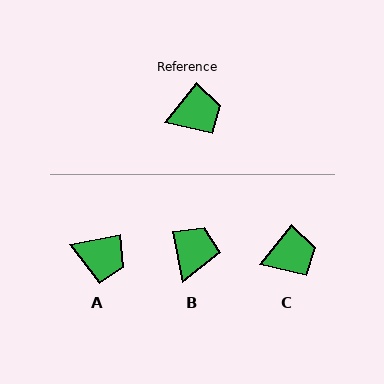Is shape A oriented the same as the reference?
No, it is off by about 41 degrees.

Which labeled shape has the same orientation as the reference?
C.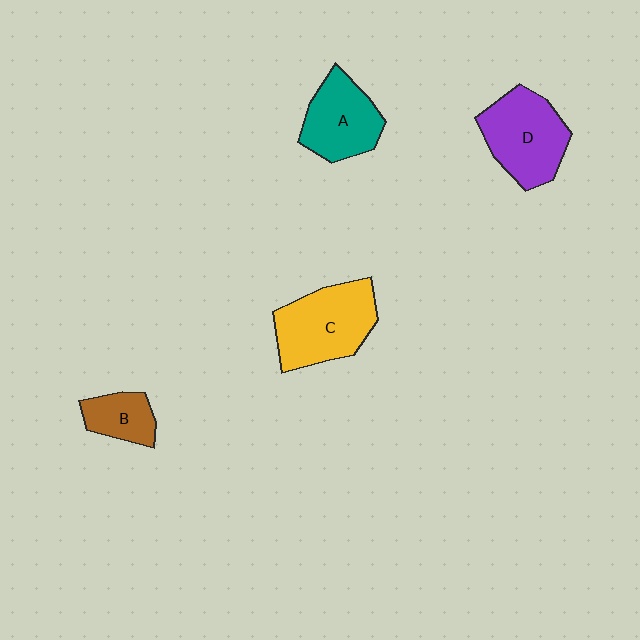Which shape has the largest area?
Shape C (yellow).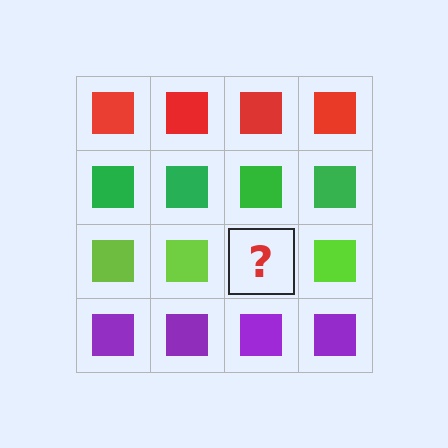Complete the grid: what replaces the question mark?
The question mark should be replaced with a lime square.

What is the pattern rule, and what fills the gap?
The rule is that each row has a consistent color. The gap should be filled with a lime square.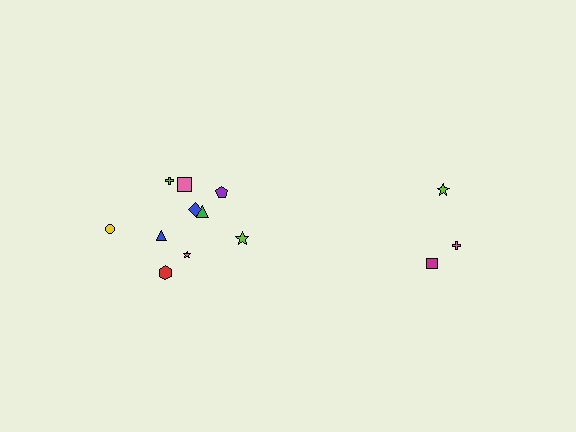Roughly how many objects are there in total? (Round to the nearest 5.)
Roughly 15 objects in total.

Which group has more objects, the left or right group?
The left group.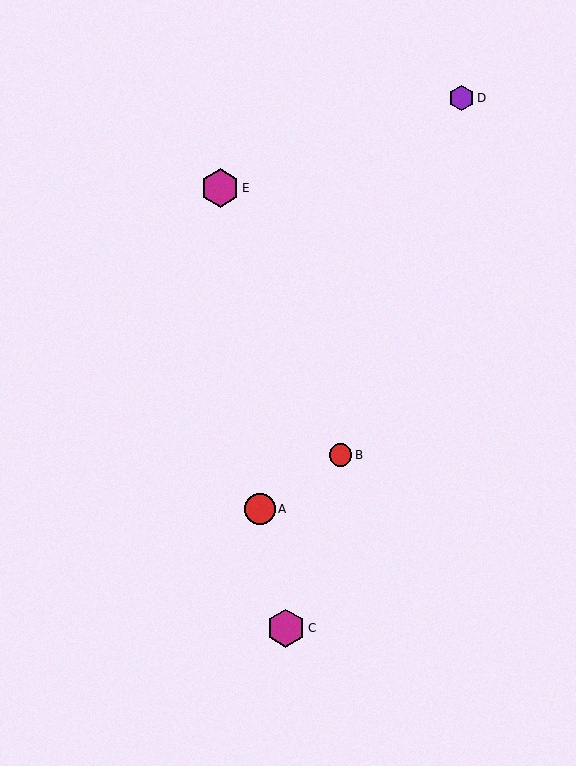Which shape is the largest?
The magenta hexagon (labeled E) is the largest.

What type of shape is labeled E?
Shape E is a magenta hexagon.